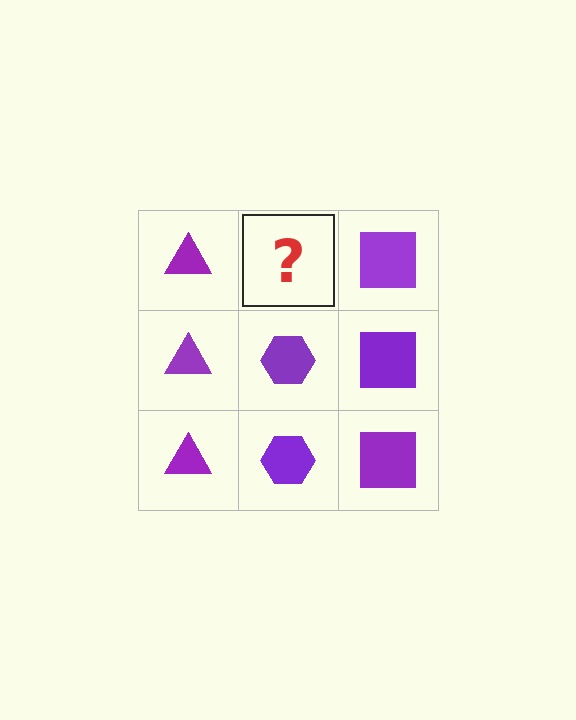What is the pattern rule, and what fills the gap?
The rule is that each column has a consistent shape. The gap should be filled with a purple hexagon.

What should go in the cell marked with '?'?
The missing cell should contain a purple hexagon.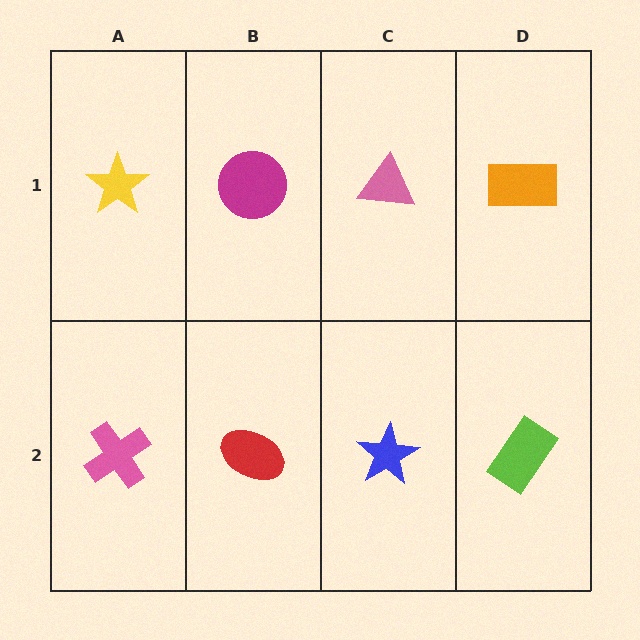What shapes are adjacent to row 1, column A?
A pink cross (row 2, column A), a magenta circle (row 1, column B).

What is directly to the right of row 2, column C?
A lime rectangle.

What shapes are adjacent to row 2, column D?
An orange rectangle (row 1, column D), a blue star (row 2, column C).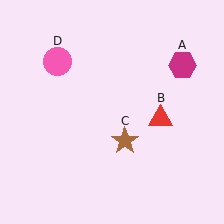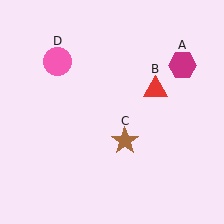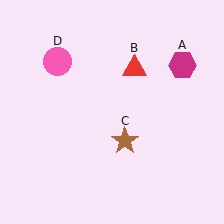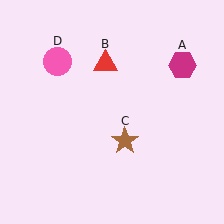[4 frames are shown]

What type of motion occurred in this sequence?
The red triangle (object B) rotated counterclockwise around the center of the scene.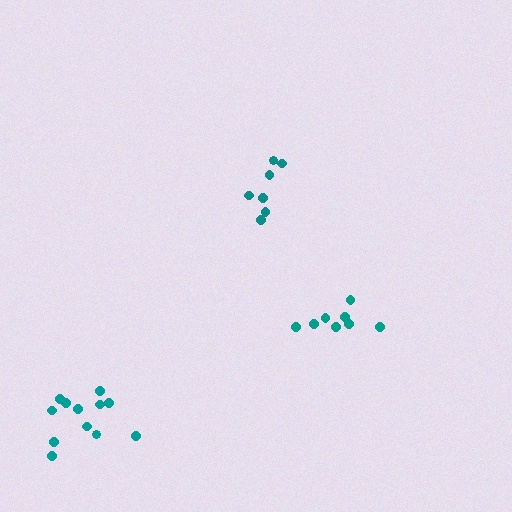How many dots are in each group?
Group 1: 8 dots, Group 2: 12 dots, Group 3: 7 dots (27 total).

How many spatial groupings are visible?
There are 3 spatial groupings.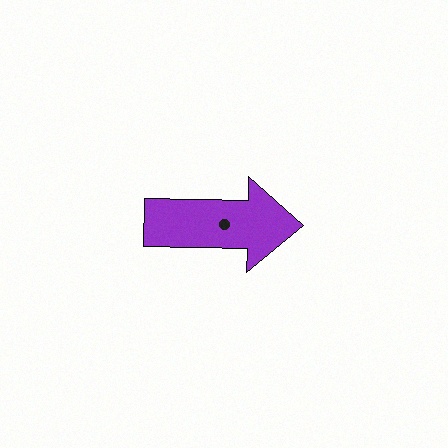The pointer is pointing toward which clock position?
Roughly 3 o'clock.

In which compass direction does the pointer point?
East.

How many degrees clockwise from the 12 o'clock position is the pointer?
Approximately 91 degrees.